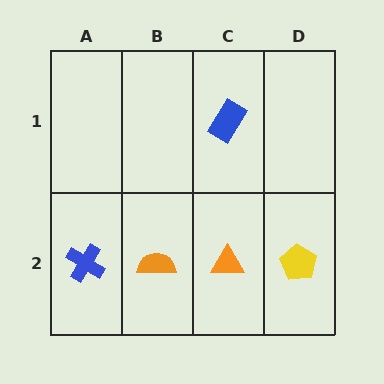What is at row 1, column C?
A blue rectangle.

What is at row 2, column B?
An orange semicircle.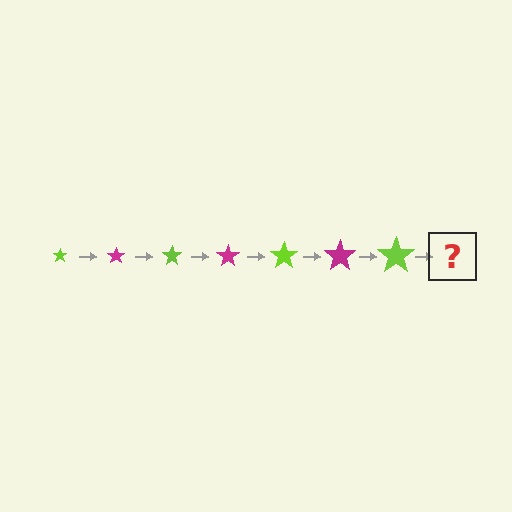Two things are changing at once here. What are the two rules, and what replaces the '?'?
The two rules are that the star grows larger each step and the color cycles through lime and magenta. The '?' should be a magenta star, larger than the previous one.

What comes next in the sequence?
The next element should be a magenta star, larger than the previous one.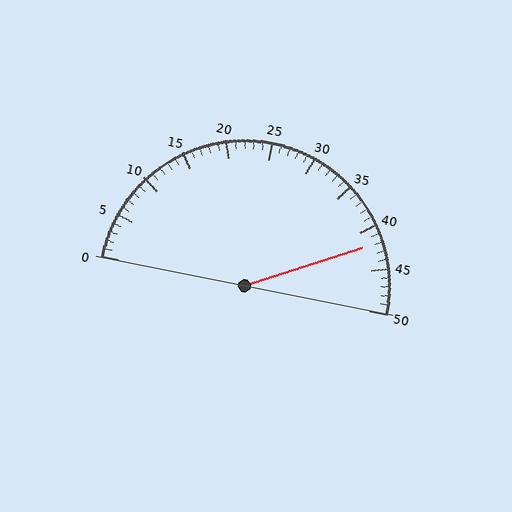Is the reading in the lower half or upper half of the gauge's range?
The reading is in the upper half of the range (0 to 50).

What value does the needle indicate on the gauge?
The needle indicates approximately 42.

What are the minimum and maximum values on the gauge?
The gauge ranges from 0 to 50.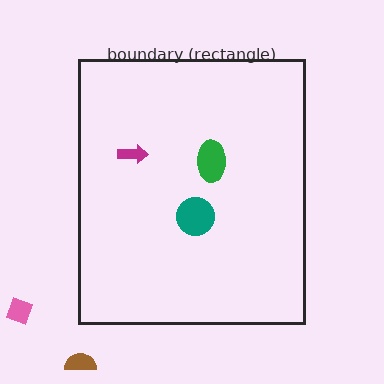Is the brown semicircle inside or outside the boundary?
Outside.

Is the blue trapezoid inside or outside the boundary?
Inside.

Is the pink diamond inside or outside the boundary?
Outside.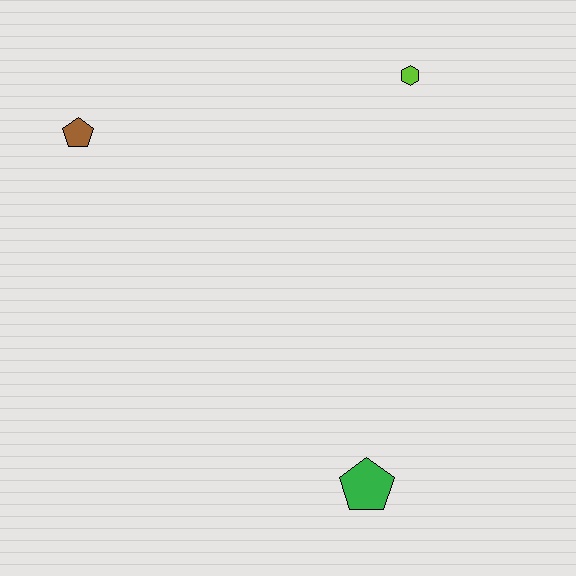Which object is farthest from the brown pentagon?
The green pentagon is farthest from the brown pentagon.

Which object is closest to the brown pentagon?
The lime hexagon is closest to the brown pentagon.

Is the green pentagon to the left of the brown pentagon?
No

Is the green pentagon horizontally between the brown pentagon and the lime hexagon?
Yes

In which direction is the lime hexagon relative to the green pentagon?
The lime hexagon is above the green pentagon.